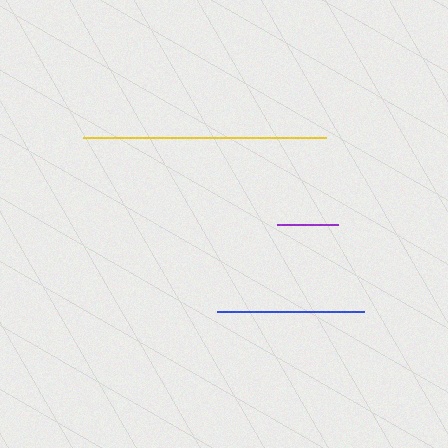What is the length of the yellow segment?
The yellow segment is approximately 243 pixels long.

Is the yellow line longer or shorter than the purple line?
The yellow line is longer than the purple line.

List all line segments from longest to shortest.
From longest to shortest: yellow, blue, purple.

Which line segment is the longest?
The yellow line is the longest at approximately 243 pixels.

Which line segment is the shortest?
The purple line is the shortest at approximately 61 pixels.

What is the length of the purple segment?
The purple segment is approximately 61 pixels long.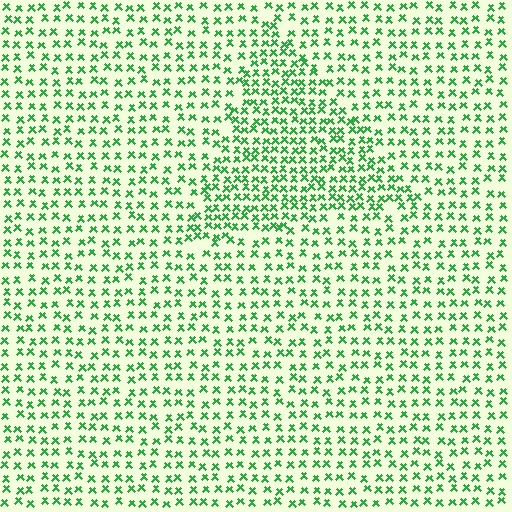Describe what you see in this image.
The image contains small green elements arranged at two different densities. A triangle-shaped region is visible where the elements are more densely packed than the surrounding area.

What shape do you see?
I see a triangle.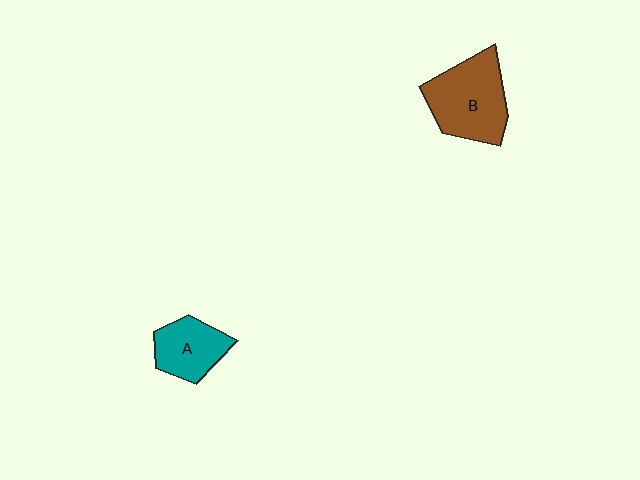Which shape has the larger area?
Shape B (brown).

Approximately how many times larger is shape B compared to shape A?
Approximately 1.6 times.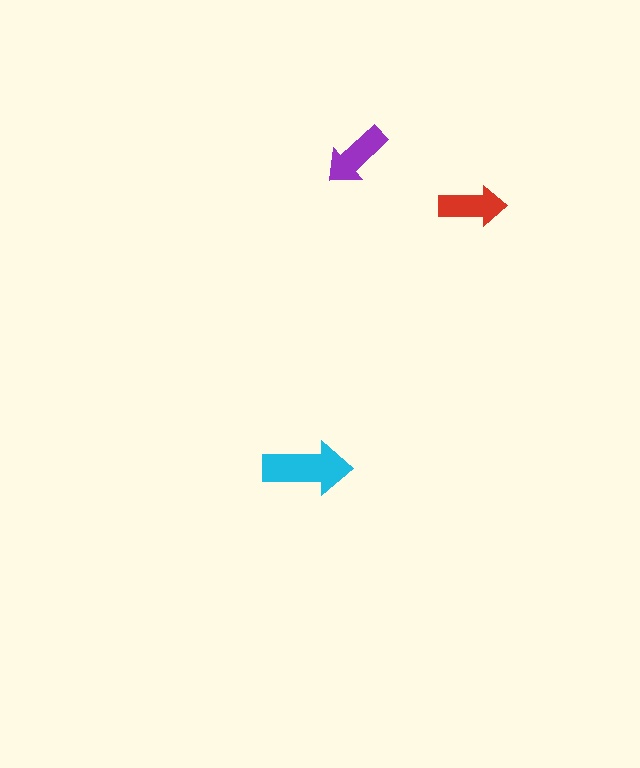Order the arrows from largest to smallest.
the cyan one, the purple one, the red one.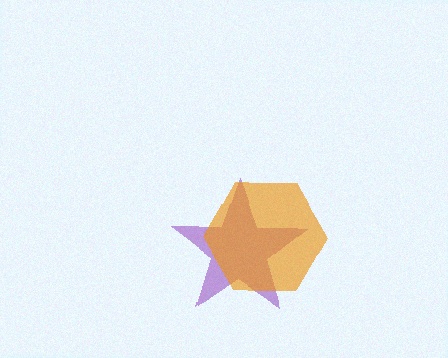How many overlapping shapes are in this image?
There are 2 overlapping shapes in the image.